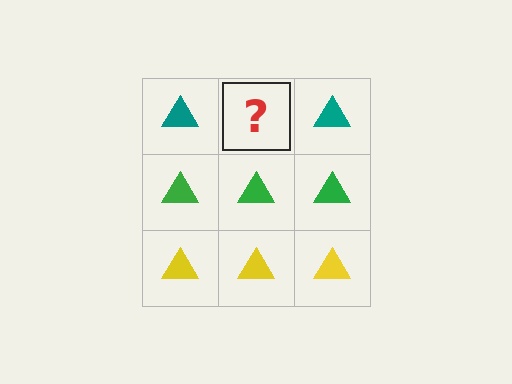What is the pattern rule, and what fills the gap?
The rule is that each row has a consistent color. The gap should be filled with a teal triangle.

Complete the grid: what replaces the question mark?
The question mark should be replaced with a teal triangle.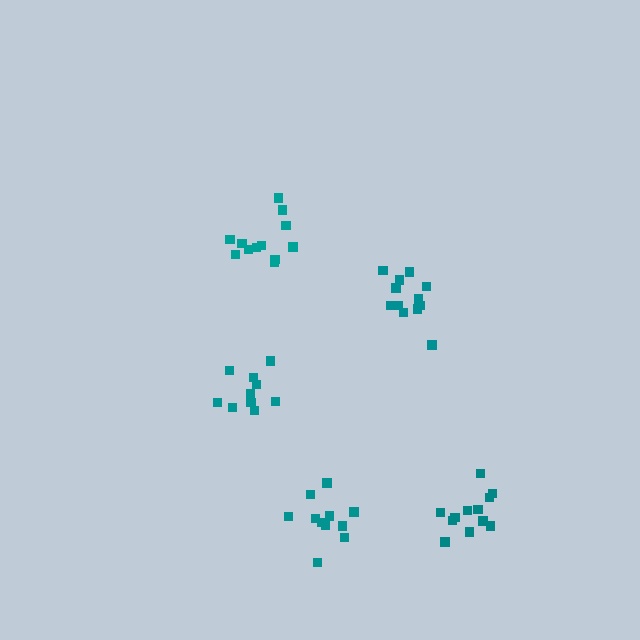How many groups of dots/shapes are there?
There are 5 groups.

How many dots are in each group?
Group 1: 12 dots, Group 2: 10 dots, Group 3: 12 dots, Group 4: 11 dots, Group 5: 12 dots (57 total).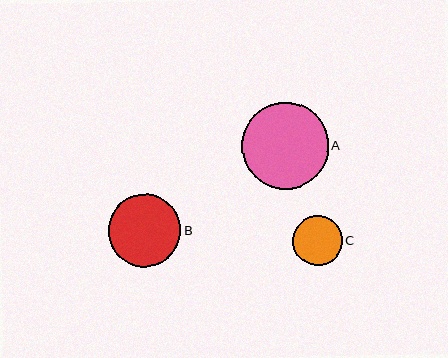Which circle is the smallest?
Circle C is the smallest with a size of approximately 50 pixels.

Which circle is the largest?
Circle A is the largest with a size of approximately 87 pixels.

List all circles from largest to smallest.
From largest to smallest: A, B, C.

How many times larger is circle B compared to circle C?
Circle B is approximately 1.5 times the size of circle C.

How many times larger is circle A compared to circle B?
Circle A is approximately 1.2 times the size of circle B.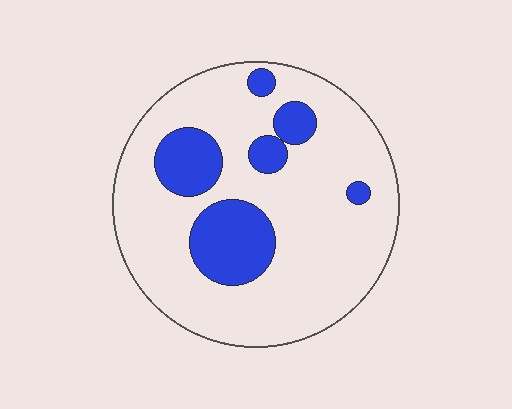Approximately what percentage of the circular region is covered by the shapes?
Approximately 20%.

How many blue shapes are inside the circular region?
6.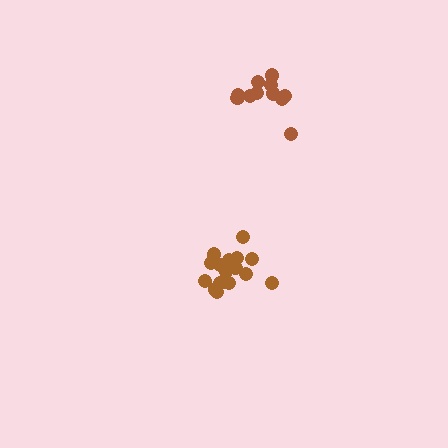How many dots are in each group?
Group 1: 16 dots, Group 2: 11 dots (27 total).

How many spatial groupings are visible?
There are 2 spatial groupings.